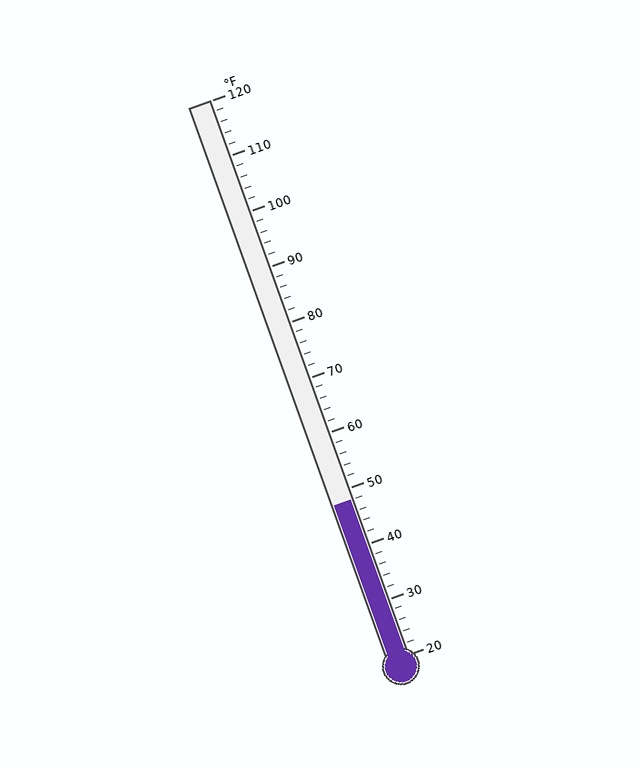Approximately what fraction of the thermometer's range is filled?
The thermometer is filled to approximately 30% of its range.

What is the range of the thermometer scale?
The thermometer scale ranges from 20°F to 120°F.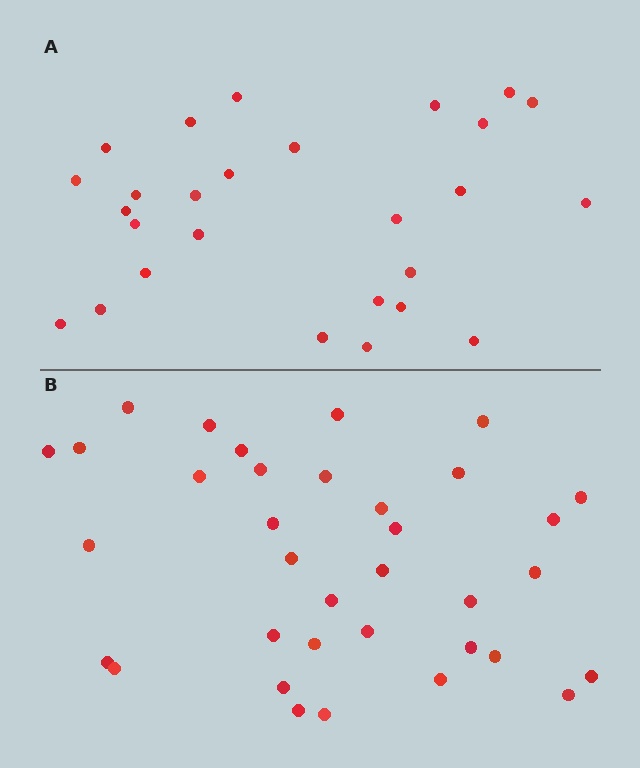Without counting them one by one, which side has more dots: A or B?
Region B (the bottom region) has more dots.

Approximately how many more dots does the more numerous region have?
Region B has roughly 8 or so more dots than region A.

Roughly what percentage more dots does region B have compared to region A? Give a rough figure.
About 30% more.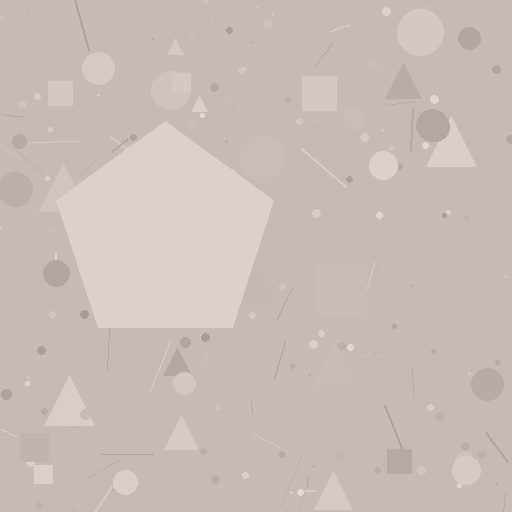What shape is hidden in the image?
A pentagon is hidden in the image.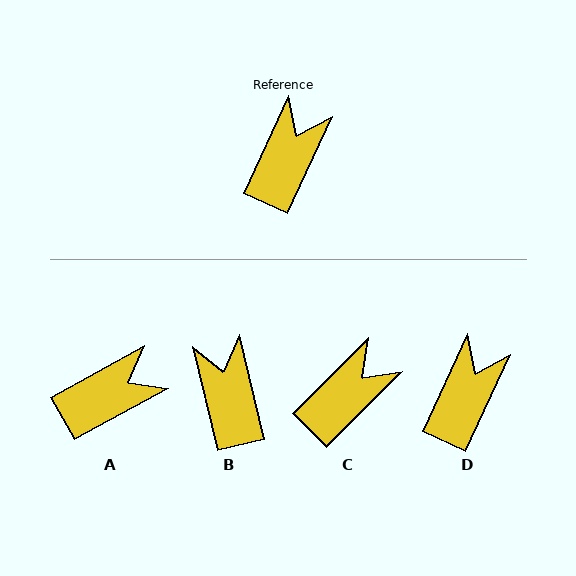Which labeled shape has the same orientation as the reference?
D.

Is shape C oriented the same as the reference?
No, it is off by about 20 degrees.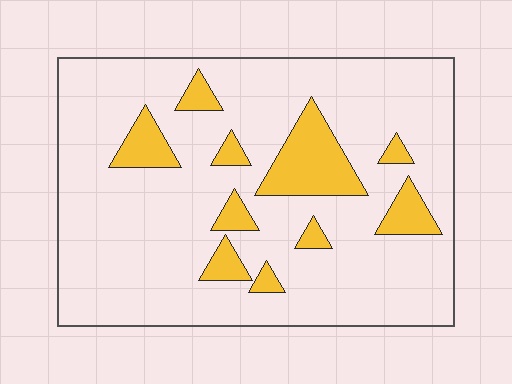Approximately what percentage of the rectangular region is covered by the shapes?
Approximately 15%.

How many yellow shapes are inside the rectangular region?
10.